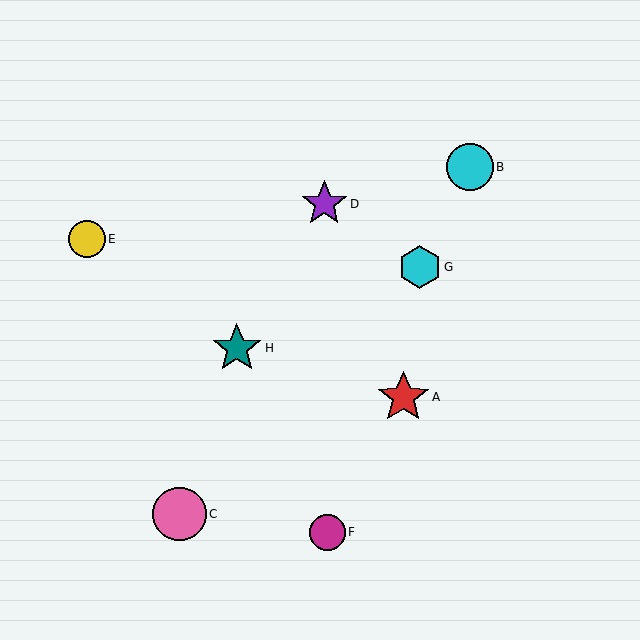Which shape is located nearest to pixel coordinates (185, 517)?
The pink circle (labeled C) at (179, 514) is nearest to that location.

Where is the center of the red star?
The center of the red star is at (403, 397).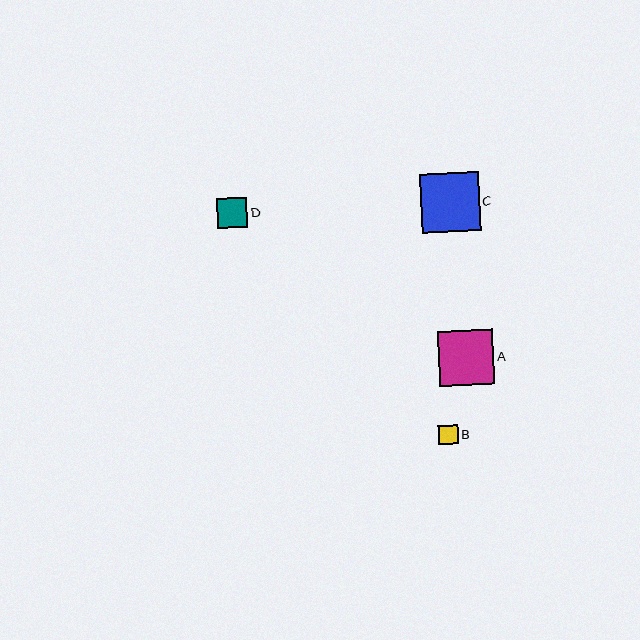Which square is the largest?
Square C is the largest with a size of approximately 59 pixels.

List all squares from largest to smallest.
From largest to smallest: C, A, D, B.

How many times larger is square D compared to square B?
Square D is approximately 1.6 times the size of square B.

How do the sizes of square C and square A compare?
Square C and square A are approximately the same size.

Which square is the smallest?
Square B is the smallest with a size of approximately 19 pixels.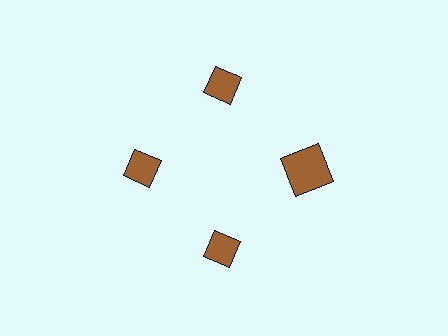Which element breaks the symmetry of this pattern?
The brown square at roughly the 3 o'clock position breaks the symmetry. All other shapes are brown diamonds.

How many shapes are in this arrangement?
There are 4 shapes arranged in a ring pattern.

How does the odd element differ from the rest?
It has a different shape: square instead of diamond.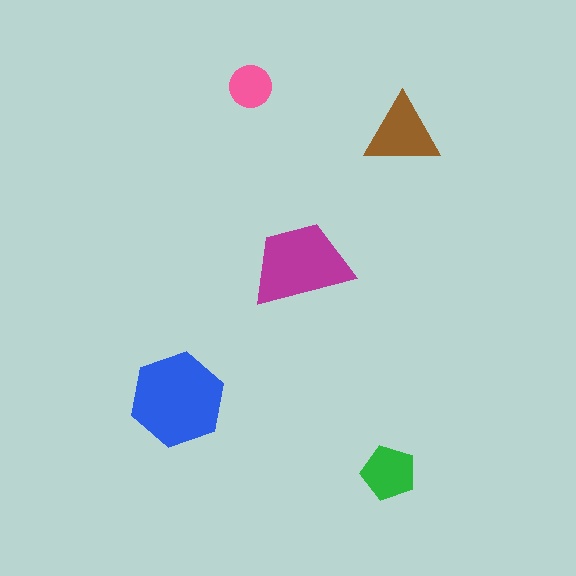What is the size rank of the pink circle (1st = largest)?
5th.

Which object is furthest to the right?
The brown triangle is rightmost.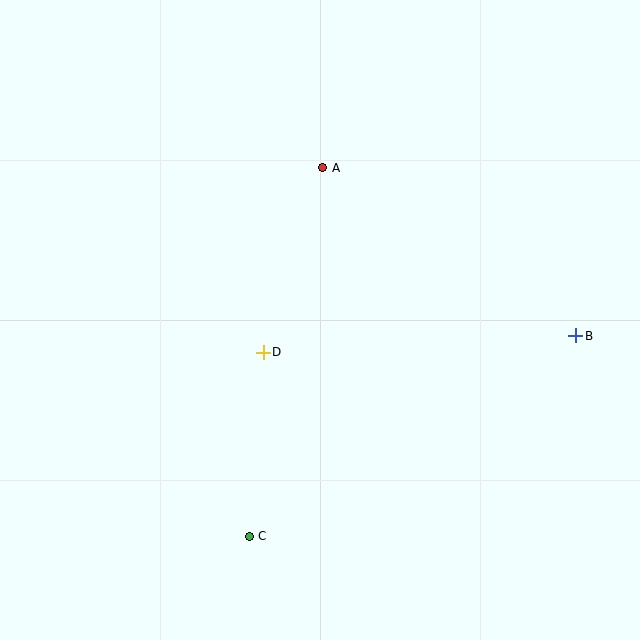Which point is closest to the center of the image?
Point D at (263, 352) is closest to the center.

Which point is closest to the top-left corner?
Point A is closest to the top-left corner.